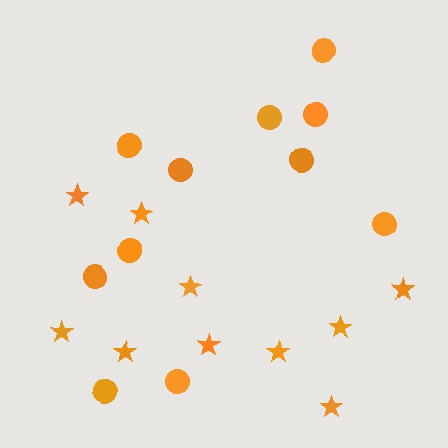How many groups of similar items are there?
There are 2 groups: one group of circles (11) and one group of stars (10).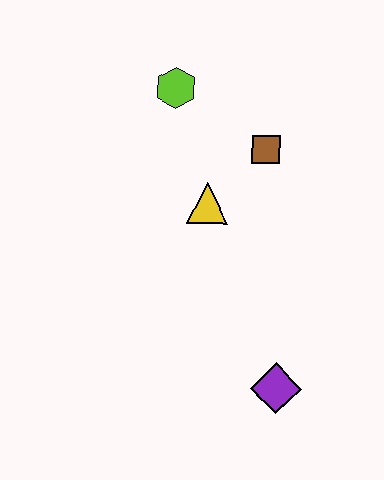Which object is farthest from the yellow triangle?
The purple diamond is farthest from the yellow triangle.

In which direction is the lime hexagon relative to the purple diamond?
The lime hexagon is above the purple diamond.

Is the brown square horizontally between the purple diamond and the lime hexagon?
Yes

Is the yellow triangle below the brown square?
Yes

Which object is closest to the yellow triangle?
The brown square is closest to the yellow triangle.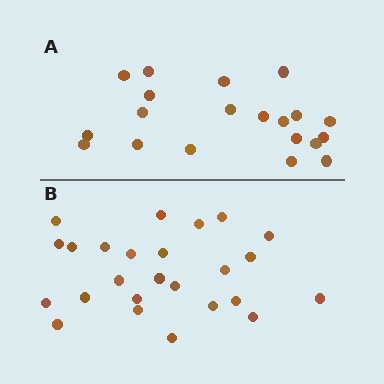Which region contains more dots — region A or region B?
Region B (the bottom region) has more dots.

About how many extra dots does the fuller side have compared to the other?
Region B has about 5 more dots than region A.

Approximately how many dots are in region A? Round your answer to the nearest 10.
About 20 dots.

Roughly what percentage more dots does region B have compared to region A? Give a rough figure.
About 25% more.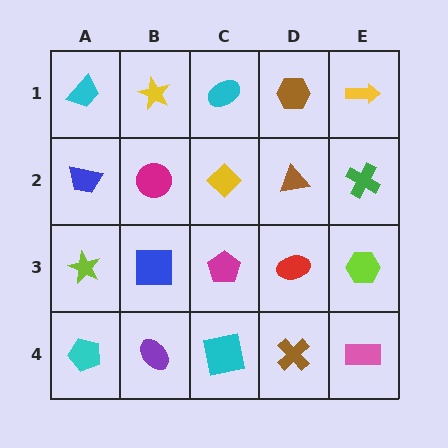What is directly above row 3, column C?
A yellow diamond.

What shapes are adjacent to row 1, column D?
A brown triangle (row 2, column D), a cyan ellipse (row 1, column C), a yellow arrow (row 1, column E).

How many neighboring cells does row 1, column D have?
3.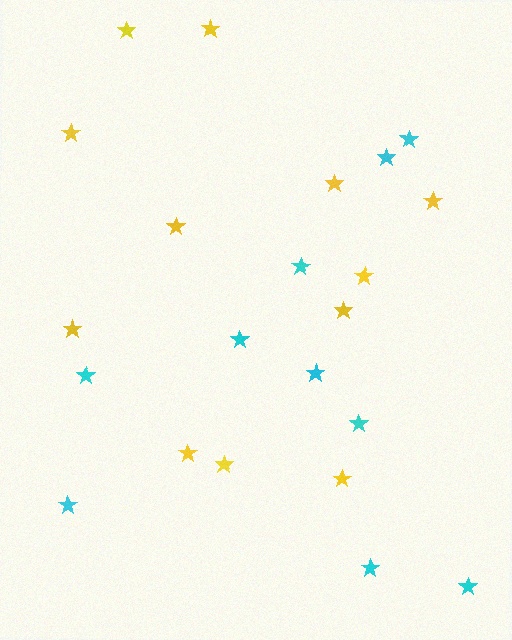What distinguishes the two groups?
There are 2 groups: one group of yellow stars (12) and one group of cyan stars (10).